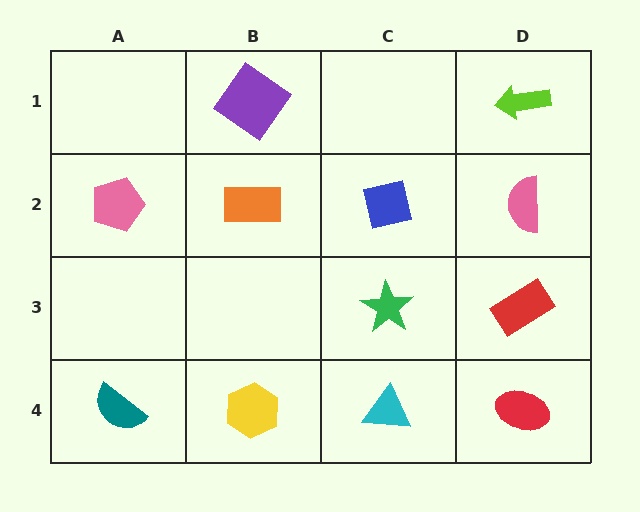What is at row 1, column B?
A purple diamond.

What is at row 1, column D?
A lime arrow.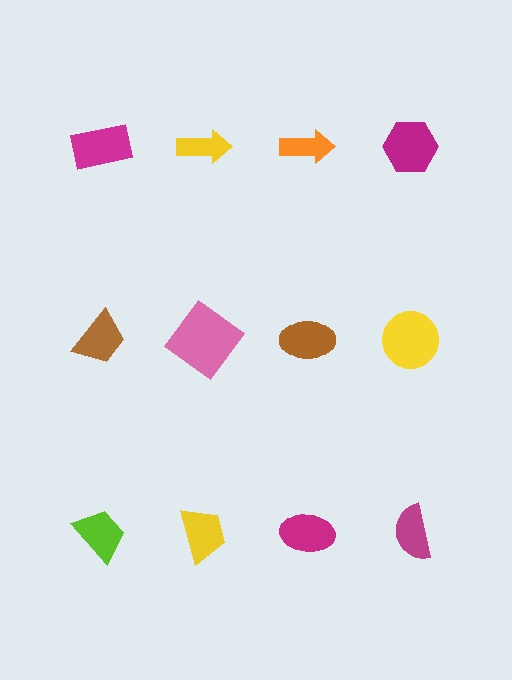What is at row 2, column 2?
A pink diamond.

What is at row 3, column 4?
A magenta semicircle.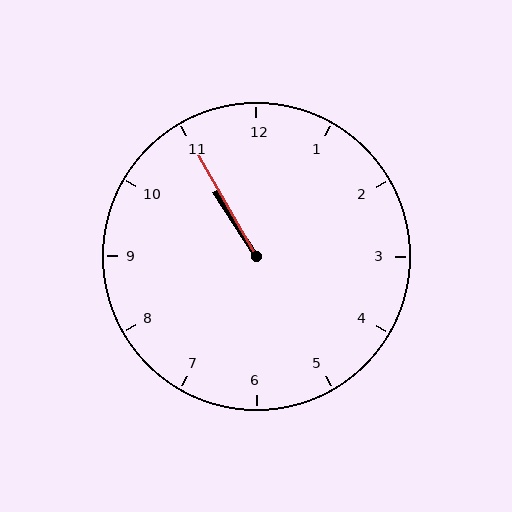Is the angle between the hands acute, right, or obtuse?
It is acute.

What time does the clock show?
10:55.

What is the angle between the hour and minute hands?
Approximately 2 degrees.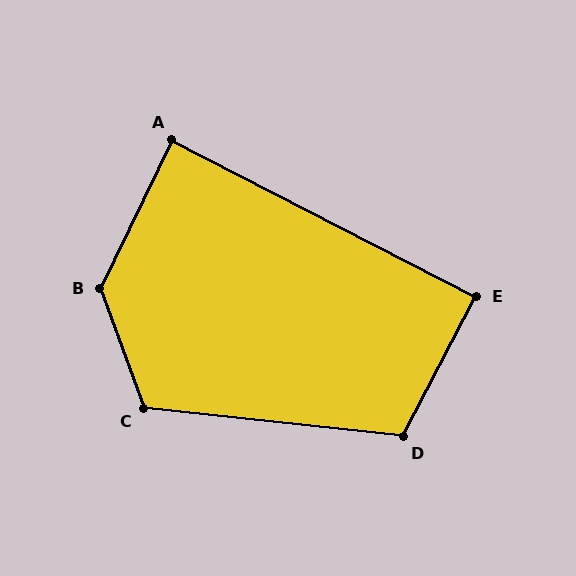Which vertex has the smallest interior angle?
A, at approximately 89 degrees.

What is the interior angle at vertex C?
Approximately 116 degrees (obtuse).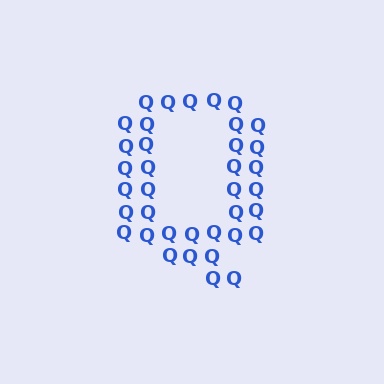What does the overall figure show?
The overall figure shows the letter Q.